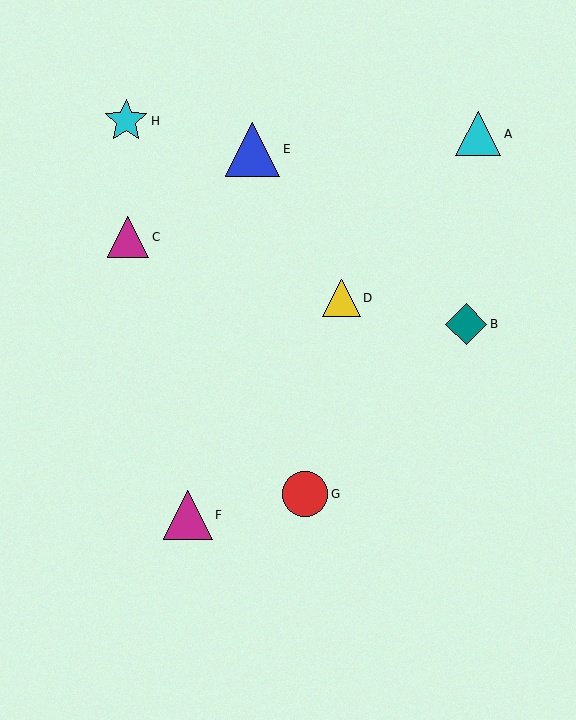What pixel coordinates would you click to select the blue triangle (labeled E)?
Click at (253, 149) to select the blue triangle E.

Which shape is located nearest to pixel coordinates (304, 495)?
The red circle (labeled G) at (305, 494) is nearest to that location.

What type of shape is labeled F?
Shape F is a magenta triangle.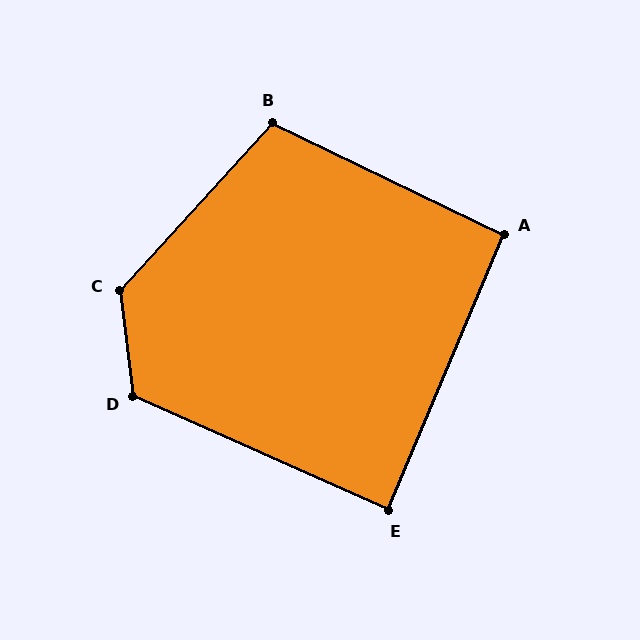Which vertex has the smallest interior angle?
E, at approximately 89 degrees.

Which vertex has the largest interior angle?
C, at approximately 131 degrees.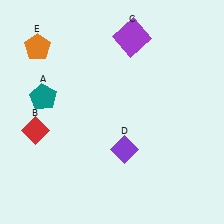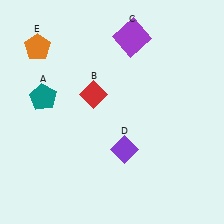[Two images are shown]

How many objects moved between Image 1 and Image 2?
1 object moved between the two images.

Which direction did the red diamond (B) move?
The red diamond (B) moved right.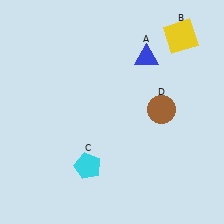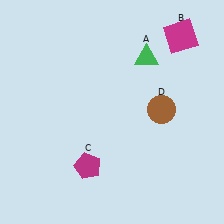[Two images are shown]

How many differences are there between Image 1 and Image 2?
There are 3 differences between the two images.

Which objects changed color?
A changed from blue to green. B changed from yellow to magenta. C changed from cyan to magenta.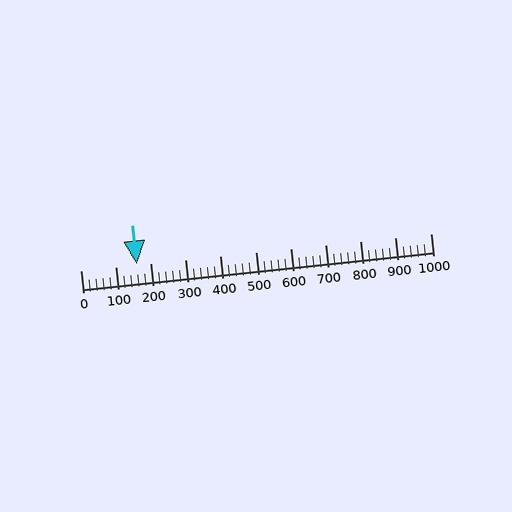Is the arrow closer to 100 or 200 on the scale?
The arrow is closer to 200.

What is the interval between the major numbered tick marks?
The major tick marks are spaced 100 units apart.